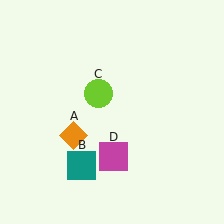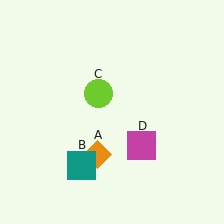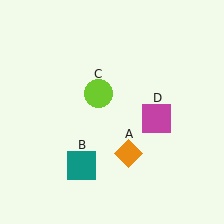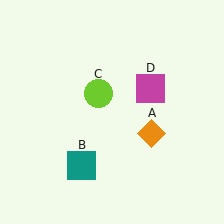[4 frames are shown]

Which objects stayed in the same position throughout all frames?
Teal square (object B) and lime circle (object C) remained stationary.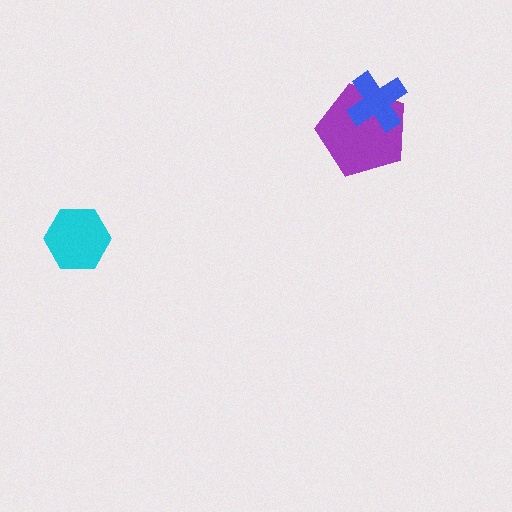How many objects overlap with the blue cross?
1 object overlaps with the blue cross.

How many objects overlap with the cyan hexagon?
0 objects overlap with the cyan hexagon.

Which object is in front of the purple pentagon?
The blue cross is in front of the purple pentagon.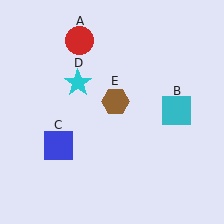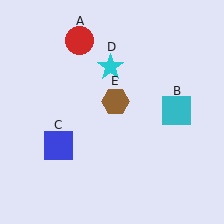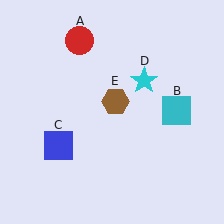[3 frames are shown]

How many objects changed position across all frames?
1 object changed position: cyan star (object D).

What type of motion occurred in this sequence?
The cyan star (object D) rotated clockwise around the center of the scene.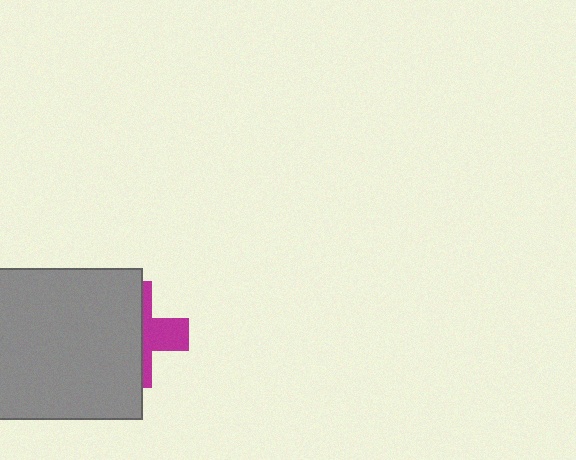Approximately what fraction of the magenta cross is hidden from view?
Roughly 64% of the magenta cross is hidden behind the gray square.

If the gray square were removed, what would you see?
You would see the complete magenta cross.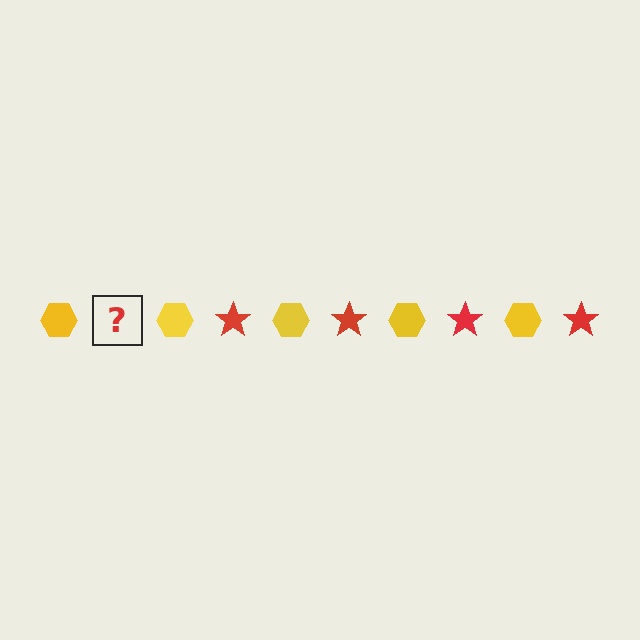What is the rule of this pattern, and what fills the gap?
The rule is that the pattern alternates between yellow hexagon and red star. The gap should be filled with a red star.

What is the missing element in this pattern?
The missing element is a red star.